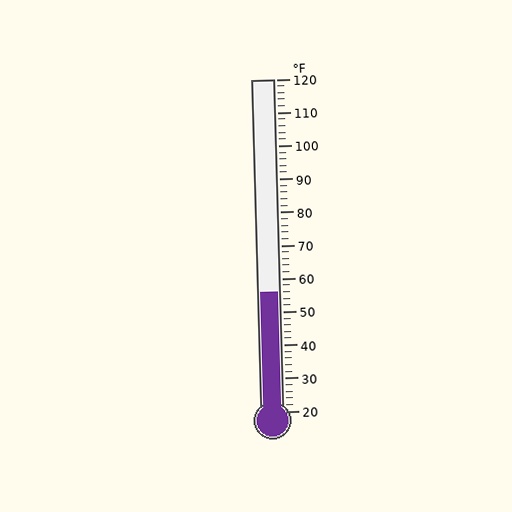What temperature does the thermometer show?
The thermometer shows approximately 56°F.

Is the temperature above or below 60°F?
The temperature is below 60°F.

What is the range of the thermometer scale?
The thermometer scale ranges from 20°F to 120°F.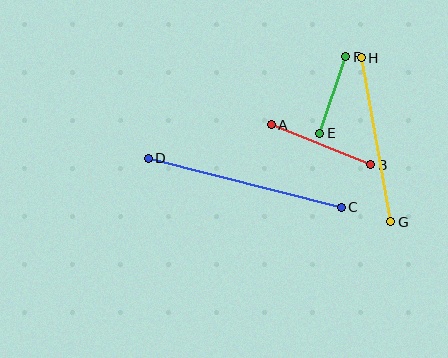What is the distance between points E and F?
The distance is approximately 81 pixels.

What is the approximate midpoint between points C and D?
The midpoint is at approximately (245, 183) pixels.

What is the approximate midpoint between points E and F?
The midpoint is at approximately (333, 95) pixels.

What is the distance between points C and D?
The distance is approximately 199 pixels.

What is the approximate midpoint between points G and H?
The midpoint is at approximately (376, 140) pixels.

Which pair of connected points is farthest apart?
Points C and D are farthest apart.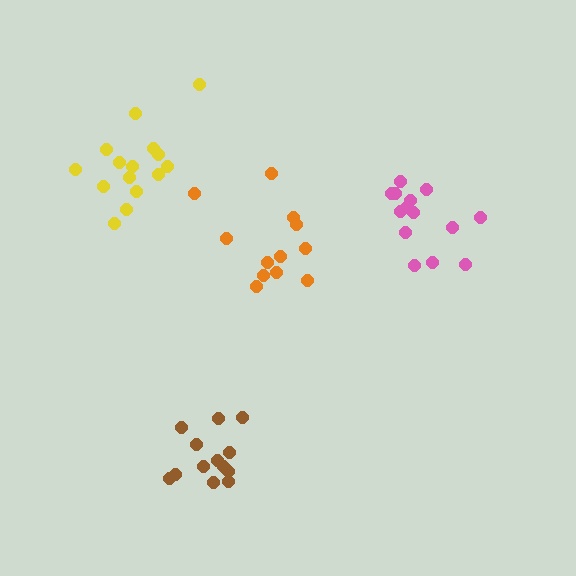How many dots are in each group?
Group 1: 15 dots, Group 2: 14 dots, Group 3: 13 dots, Group 4: 12 dots (54 total).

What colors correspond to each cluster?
The clusters are colored: yellow, pink, brown, orange.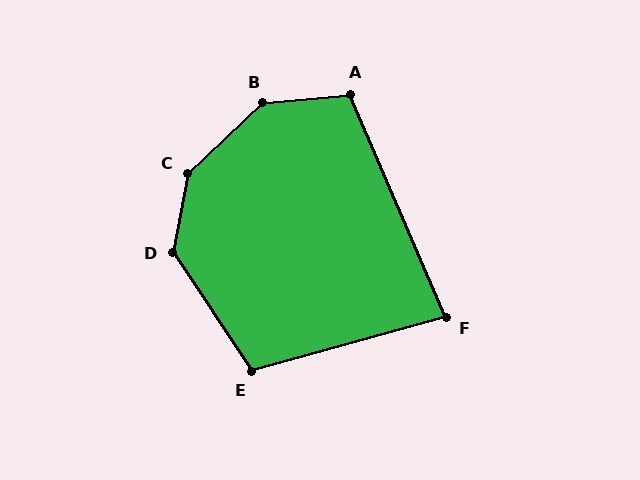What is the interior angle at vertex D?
Approximately 135 degrees (obtuse).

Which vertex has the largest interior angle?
C, at approximately 144 degrees.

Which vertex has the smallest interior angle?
F, at approximately 82 degrees.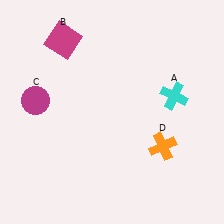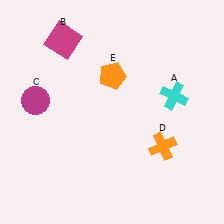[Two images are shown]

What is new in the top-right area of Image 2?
An orange pentagon (E) was added in the top-right area of Image 2.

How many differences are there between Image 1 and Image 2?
There is 1 difference between the two images.